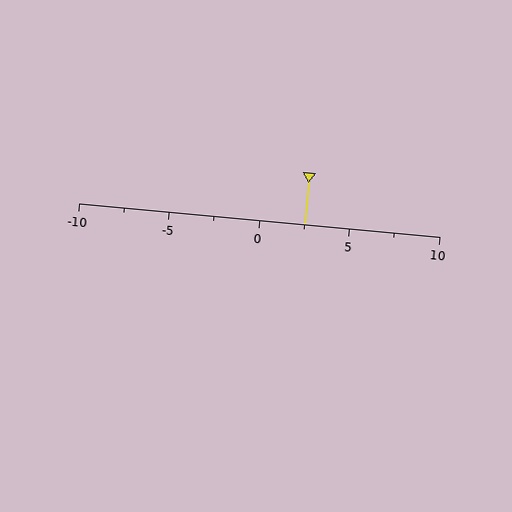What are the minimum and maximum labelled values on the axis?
The axis runs from -10 to 10.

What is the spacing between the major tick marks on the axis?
The major ticks are spaced 5 apart.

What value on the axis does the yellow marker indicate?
The marker indicates approximately 2.5.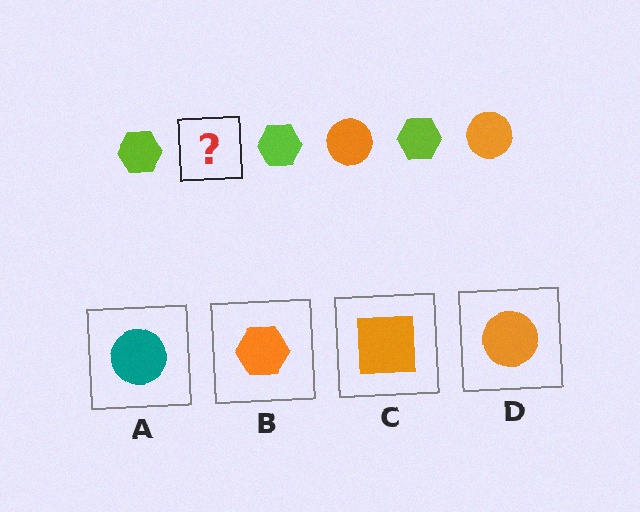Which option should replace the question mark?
Option D.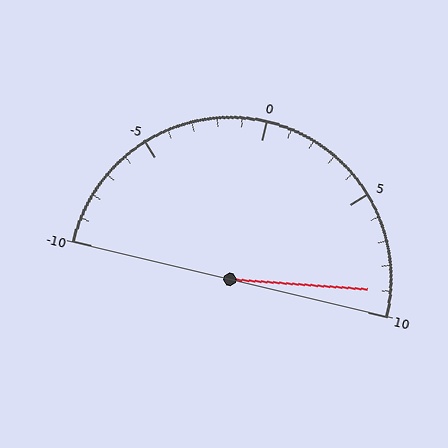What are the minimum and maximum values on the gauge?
The gauge ranges from -10 to 10.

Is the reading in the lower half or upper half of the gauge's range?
The reading is in the upper half of the range (-10 to 10).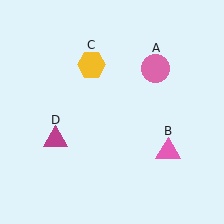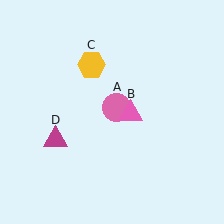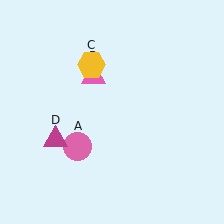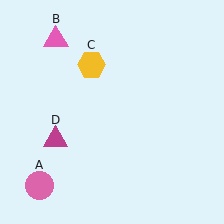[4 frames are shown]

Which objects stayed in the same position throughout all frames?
Yellow hexagon (object C) and magenta triangle (object D) remained stationary.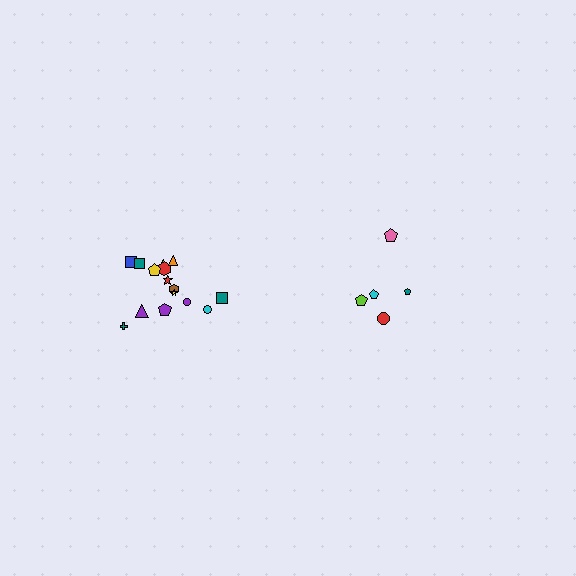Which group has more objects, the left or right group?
The left group.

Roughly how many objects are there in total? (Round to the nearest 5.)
Roughly 20 objects in total.